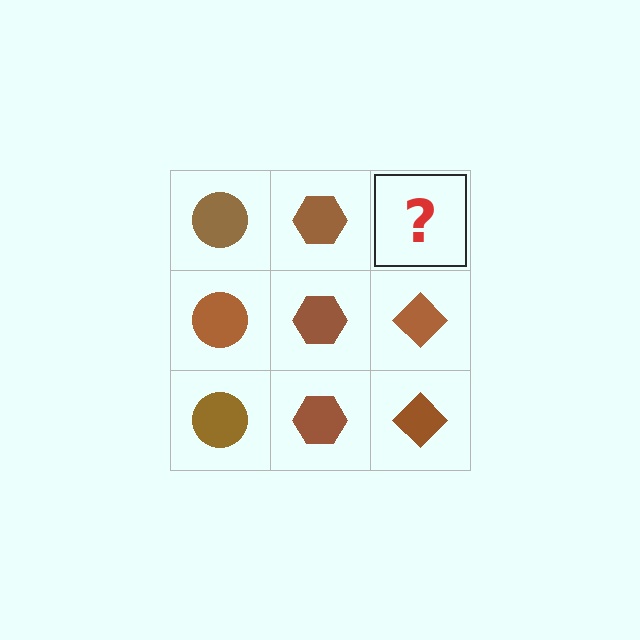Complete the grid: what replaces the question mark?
The question mark should be replaced with a brown diamond.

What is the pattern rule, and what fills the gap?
The rule is that each column has a consistent shape. The gap should be filled with a brown diamond.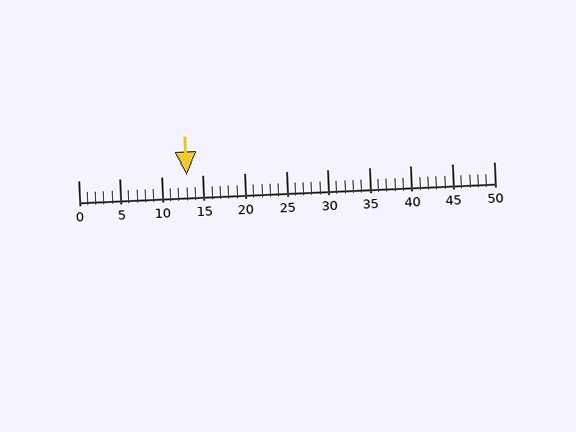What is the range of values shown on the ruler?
The ruler shows values from 0 to 50.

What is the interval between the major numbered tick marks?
The major tick marks are spaced 5 units apart.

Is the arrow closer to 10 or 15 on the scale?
The arrow is closer to 15.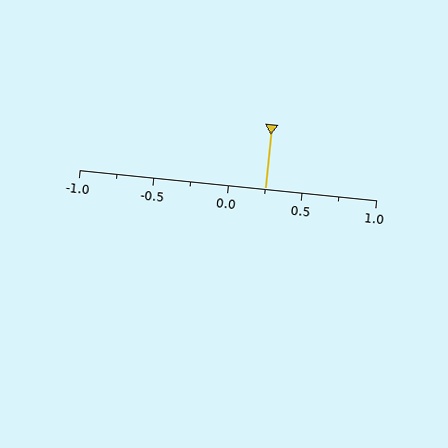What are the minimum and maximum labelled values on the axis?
The axis runs from -1.0 to 1.0.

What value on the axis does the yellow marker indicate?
The marker indicates approximately 0.25.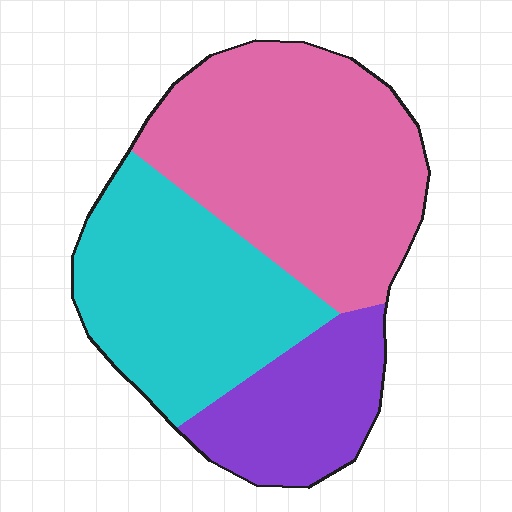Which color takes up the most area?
Pink, at roughly 45%.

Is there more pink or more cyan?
Pink.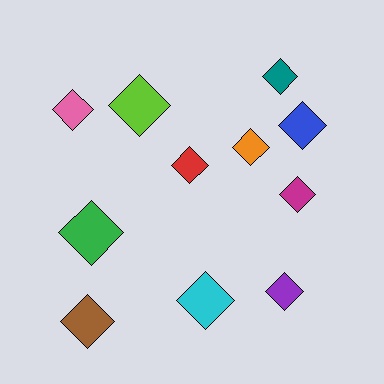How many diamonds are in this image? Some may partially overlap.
There are 11 diamonds.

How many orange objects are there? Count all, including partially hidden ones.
There is 1 orange object.